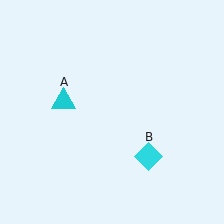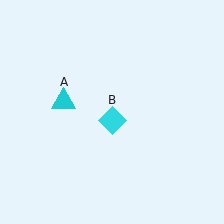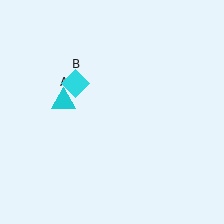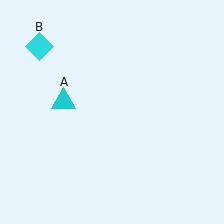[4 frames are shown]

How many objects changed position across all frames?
1 object changed position: cyan diamond (object B).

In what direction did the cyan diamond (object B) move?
The cyan diamond (object B) moved up and to the left.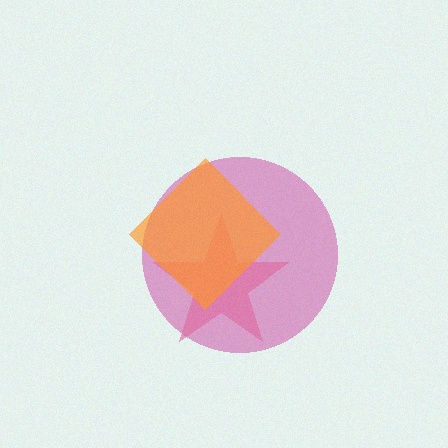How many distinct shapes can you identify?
There are 3 distinct shapes: a magenta circle, a pink star, an orange diamond.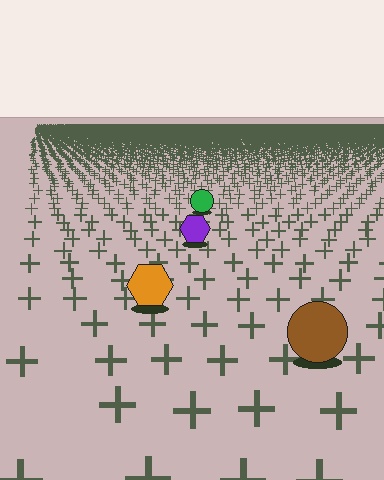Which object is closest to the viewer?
The brown circle is closest. The texture marks near it are larger and more spread out.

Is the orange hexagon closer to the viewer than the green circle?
Yes. The orange hexagon is closer — you can tell from the texture gradient: the ground texture is coarser near it.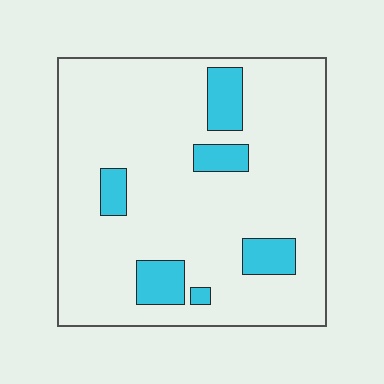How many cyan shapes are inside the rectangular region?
6.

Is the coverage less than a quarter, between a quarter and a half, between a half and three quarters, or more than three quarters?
Less than a quarter.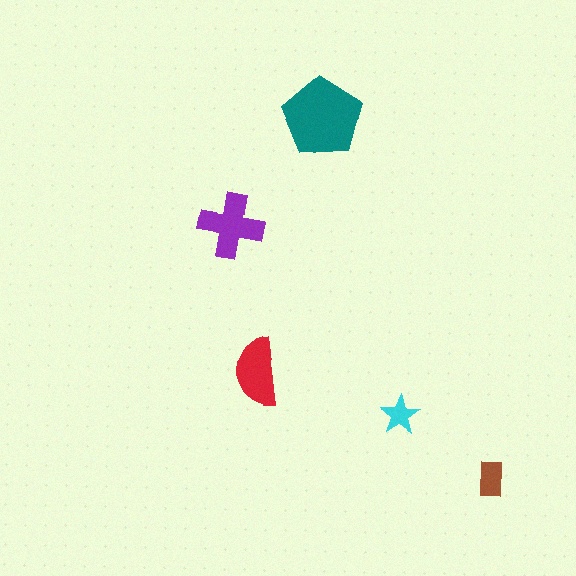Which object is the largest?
The teal pentagon.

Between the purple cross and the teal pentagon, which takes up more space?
The teal pentagon.